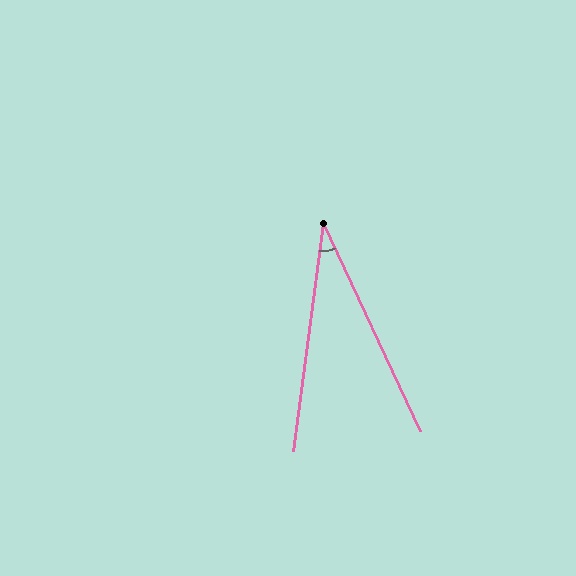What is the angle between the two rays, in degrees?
Approximately 33 degrees.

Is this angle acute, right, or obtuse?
It is acute.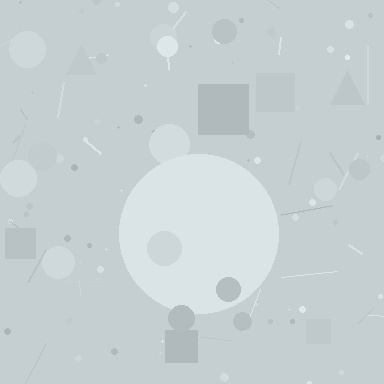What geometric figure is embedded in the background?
A circle is embedded in the background.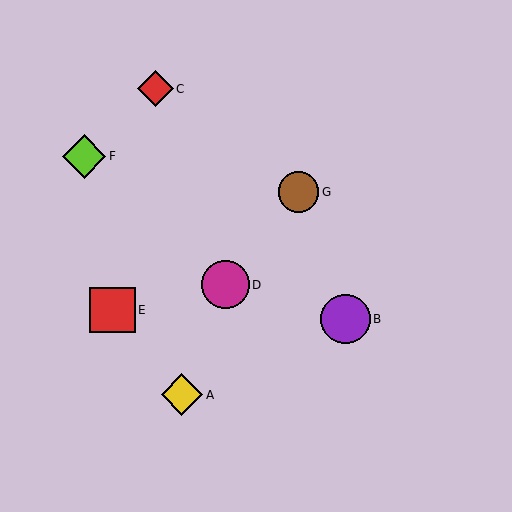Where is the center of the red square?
The center of the red square is at (113, 310).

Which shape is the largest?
The purple circle (labeled B) is the largest.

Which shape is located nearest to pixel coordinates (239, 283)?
The magenta circle (labeled D) at (225, 285) is nearest to that location.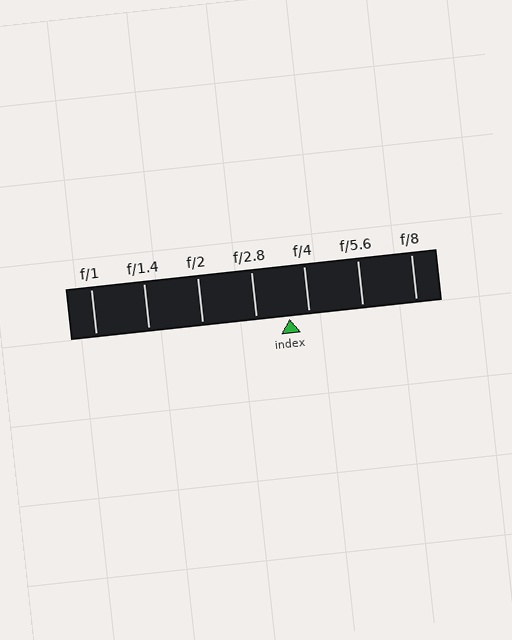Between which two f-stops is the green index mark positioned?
The index mark is between f/2.8 and f/4.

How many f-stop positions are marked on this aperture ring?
There are 7 f-stop positions marked.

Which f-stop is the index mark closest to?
The index mark is closest to f/4.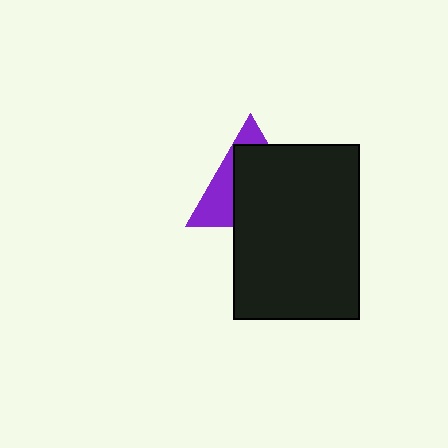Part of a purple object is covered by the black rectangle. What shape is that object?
It is a triangle.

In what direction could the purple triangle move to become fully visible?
The purple triangle could move toward the upper-left. That would shift it out from behind the black rectangle entirely.